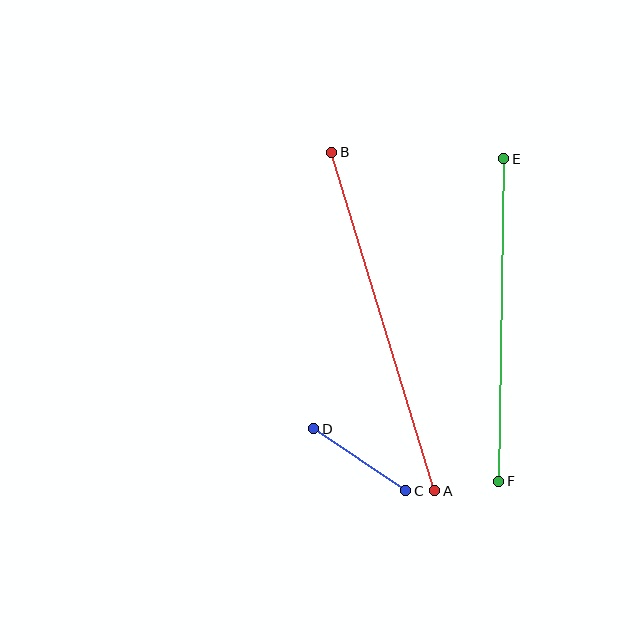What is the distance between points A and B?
The distance is approximately 354 pixels.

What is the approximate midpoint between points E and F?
The midpoint is at approximately (501, 320) pixels.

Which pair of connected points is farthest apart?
Points A and B are farthest apart.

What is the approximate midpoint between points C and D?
The midpoint is at approximately (360, 460) pixels.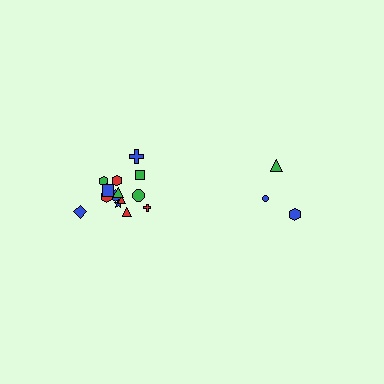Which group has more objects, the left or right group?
The left group.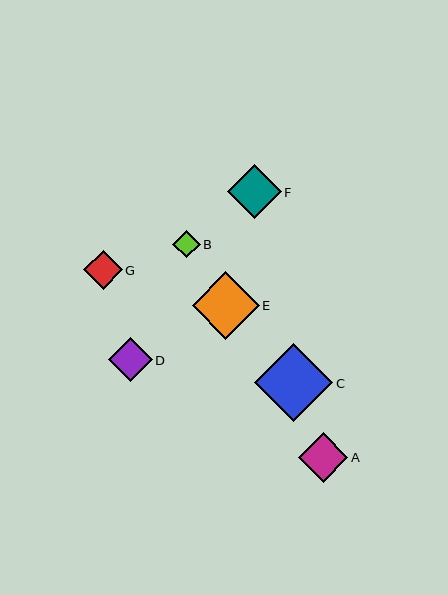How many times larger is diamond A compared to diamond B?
Diamond A is approximately 1.8 times the size of diamond B.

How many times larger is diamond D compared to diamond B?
Diamond D is approximately 1.6 times the size of diamond B.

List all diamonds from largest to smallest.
From largest to smallest: C, E, F, A, D, G, B.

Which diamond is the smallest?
Diamond B is the smallest with a size of approximately 27 pixels.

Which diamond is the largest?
Diamond C is the largest with a size of approximately 78 pixels.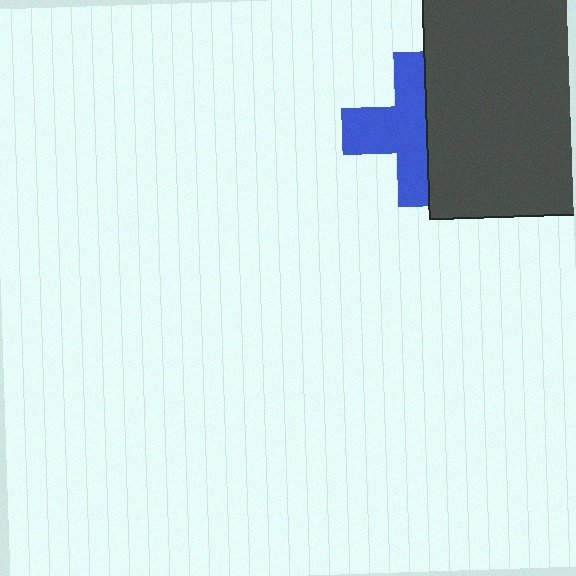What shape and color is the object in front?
The object in front is a dark gray rectangle.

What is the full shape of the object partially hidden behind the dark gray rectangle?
The partially hidden object is a blue cross.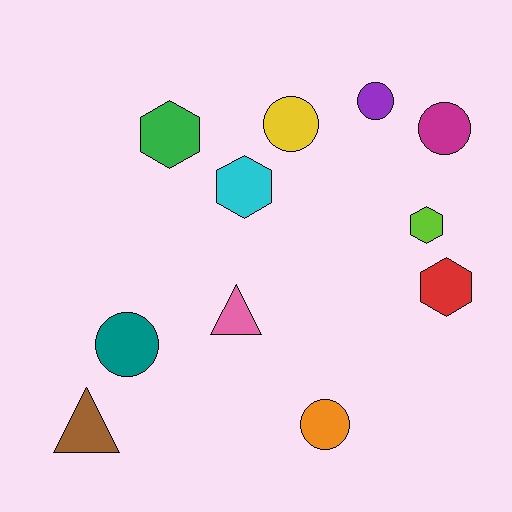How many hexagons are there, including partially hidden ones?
There are 4 hexagons.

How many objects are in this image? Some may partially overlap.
There are 11 objects.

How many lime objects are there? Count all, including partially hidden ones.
There is 1 lime object.